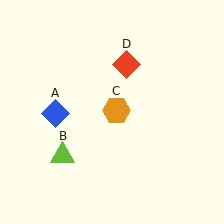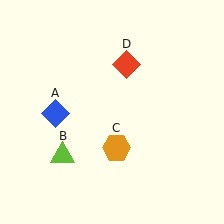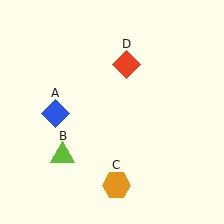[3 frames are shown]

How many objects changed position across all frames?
1 object changed position: orange hexagon (object C).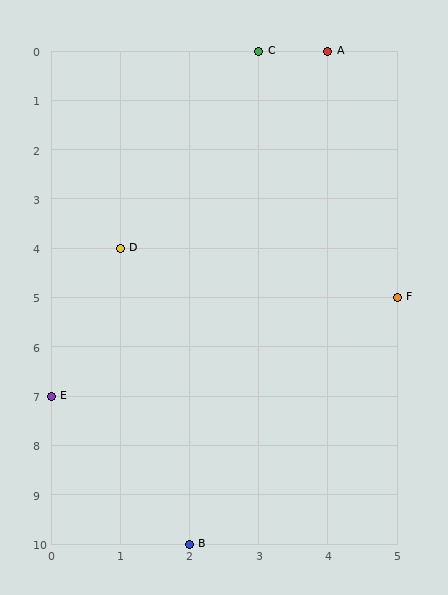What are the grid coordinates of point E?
Point E is at grid coordinates (0, 7).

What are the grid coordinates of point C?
Point C is at grid coordinates (3, 0).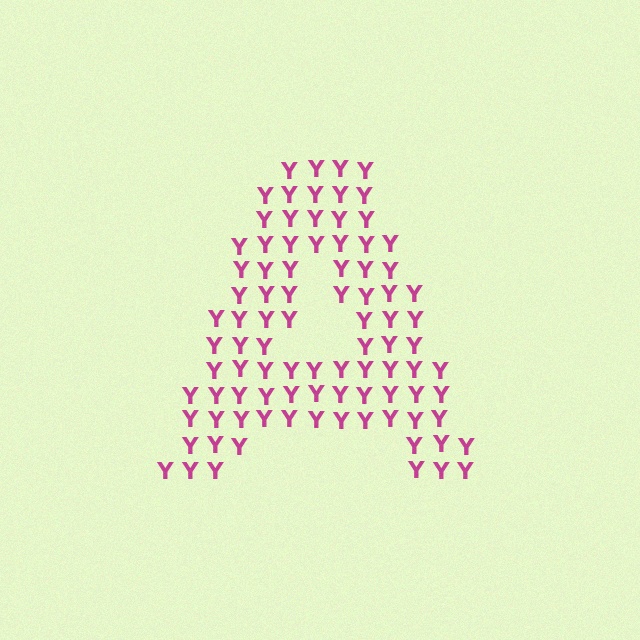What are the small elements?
The small elements are letter Y's.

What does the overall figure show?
The overall figure shows the letter A.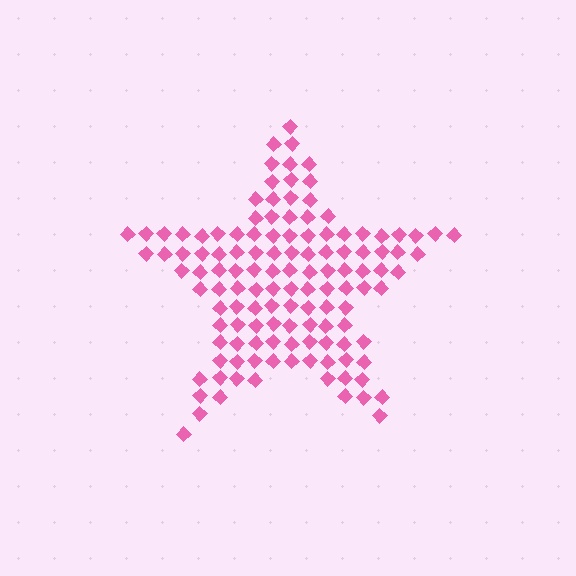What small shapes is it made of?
It is made of small diamonds.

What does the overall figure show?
The overall figure shows a star.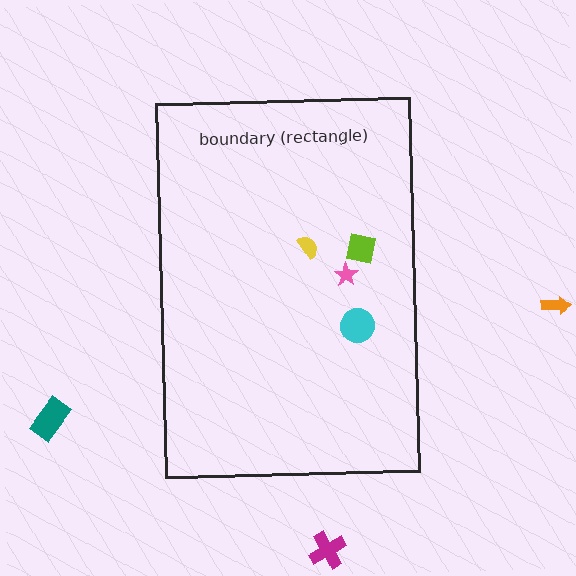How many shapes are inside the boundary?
4 inside, 3 outside.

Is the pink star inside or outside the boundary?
Inside.